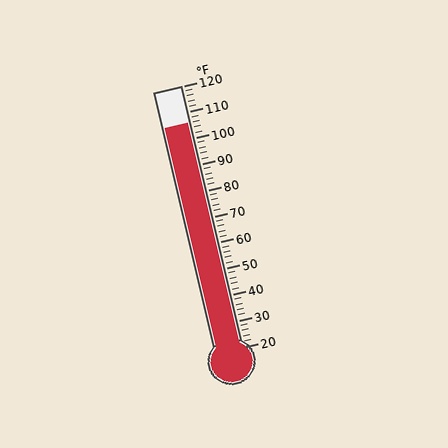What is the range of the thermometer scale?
The thermometer scale ranges from 20°F to 120°F.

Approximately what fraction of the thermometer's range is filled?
The thermometer is filled to approximately 85% of its range.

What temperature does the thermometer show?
The thermometer shows approximately 106°F.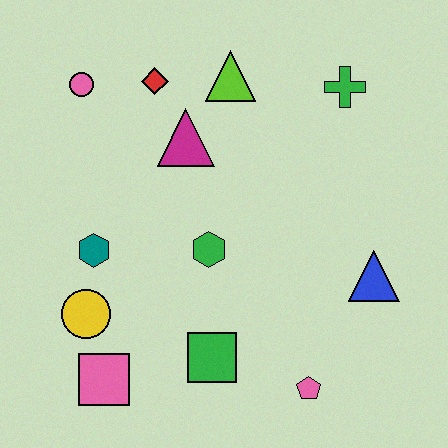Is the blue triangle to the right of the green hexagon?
Yes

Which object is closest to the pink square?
The yellow circle is closest to the pink square.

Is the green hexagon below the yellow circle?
No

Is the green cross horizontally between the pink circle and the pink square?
No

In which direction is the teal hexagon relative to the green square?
The teal hexagon is to the left of the green square.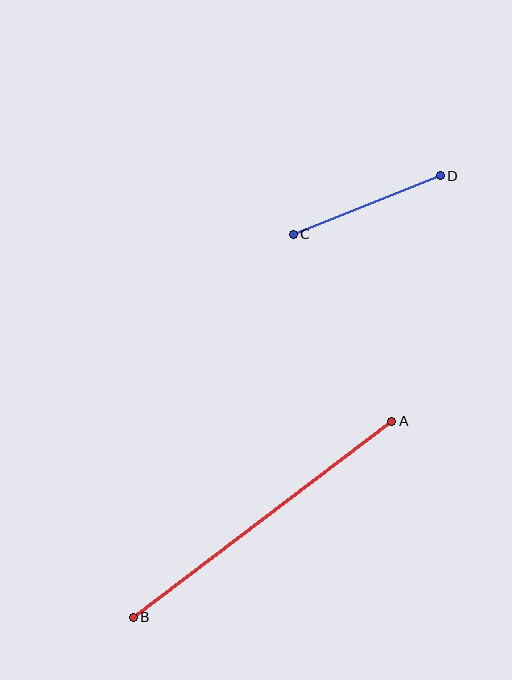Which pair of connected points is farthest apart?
Points A and B are farthest apart.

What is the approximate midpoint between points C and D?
The midpoint is at approximately (367, 205) pixels.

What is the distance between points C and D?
The distance is approximately 159 pixels.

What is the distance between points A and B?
The distance is approximately 324 pixels.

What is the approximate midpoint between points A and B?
The midpoint is at approximately (262, 519) pixels.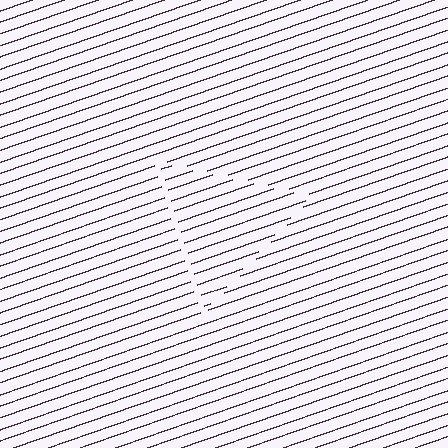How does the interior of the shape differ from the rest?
The interior of the shape contains the same grating, shifted by half a period — the contour is defined by the phase discontinuity where line-ends from the inner and outer gratings abut.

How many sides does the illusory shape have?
3 sides — the line-ends trace a triangle.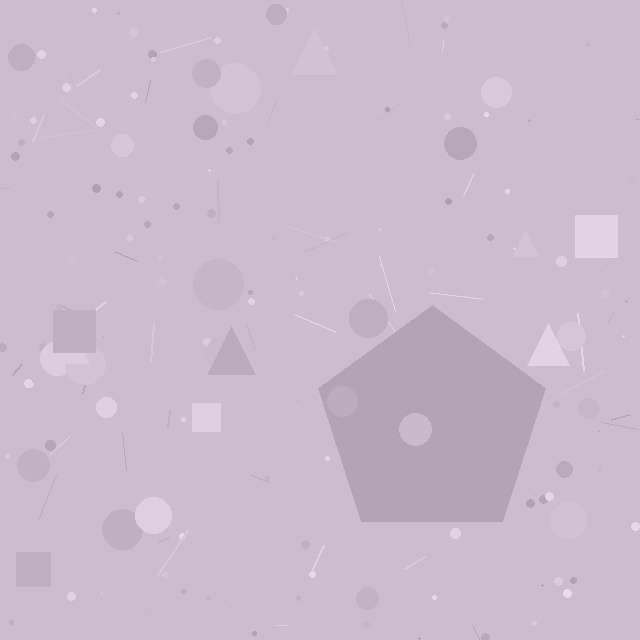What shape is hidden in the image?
A pentagon is hidden in the image.